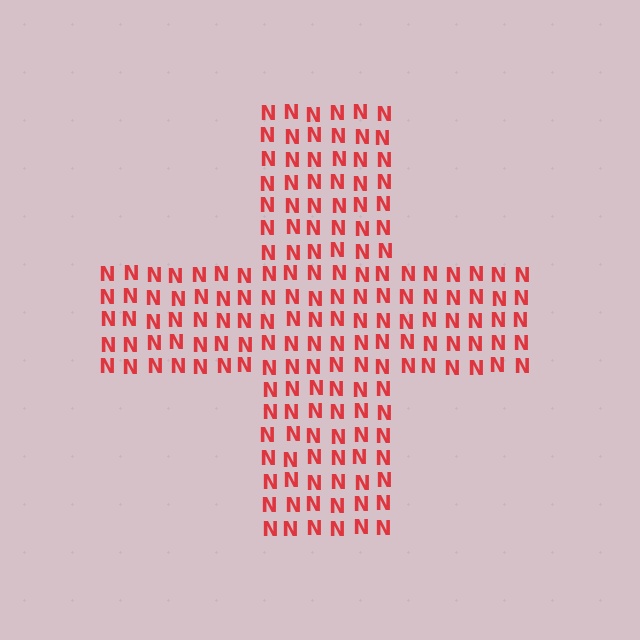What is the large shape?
The large shape is a cross.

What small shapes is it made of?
It is made of small letter N's.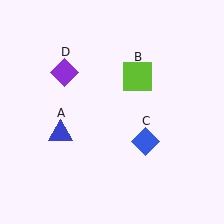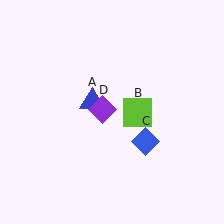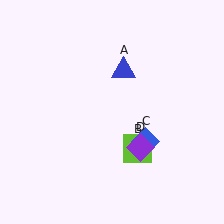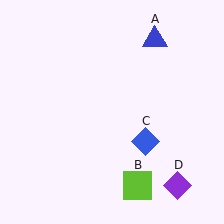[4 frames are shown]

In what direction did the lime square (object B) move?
The lime square (object B) moved down.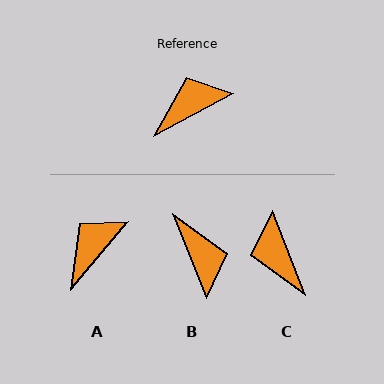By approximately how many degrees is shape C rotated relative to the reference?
Approximately 83 degrees counter-clockwise.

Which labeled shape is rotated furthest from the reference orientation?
B, about 97 degrees away.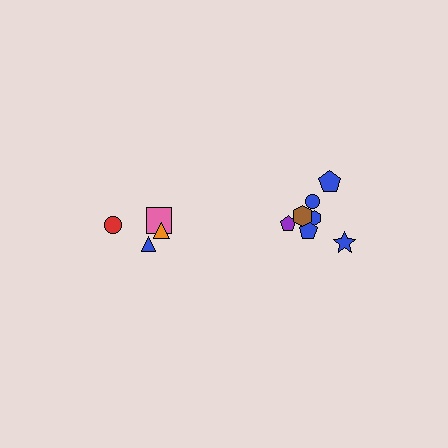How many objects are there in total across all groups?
There are 11 objects.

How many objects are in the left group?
There are 4 objects.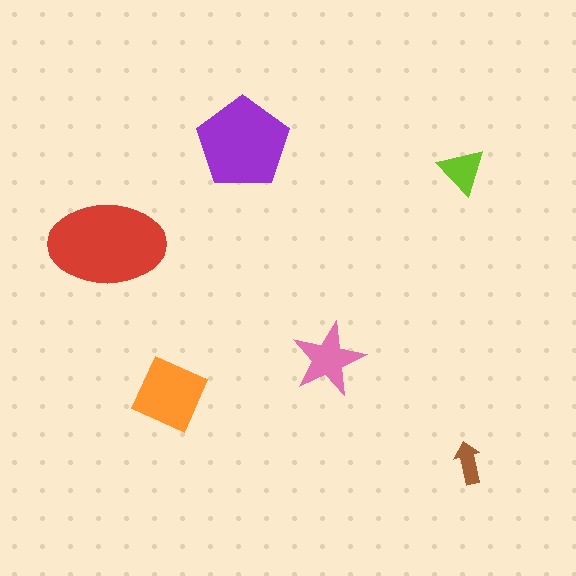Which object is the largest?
The red ellipse.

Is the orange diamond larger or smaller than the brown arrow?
Larger.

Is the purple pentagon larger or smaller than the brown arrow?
Larger.